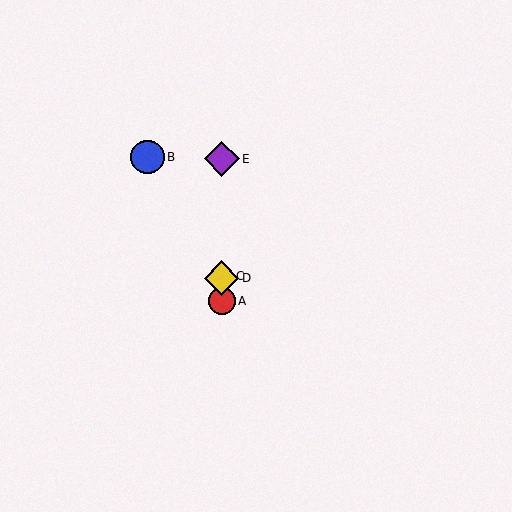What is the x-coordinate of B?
Object B is at x≈148.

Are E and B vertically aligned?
No, E is at x≈222 and B is at x≈148.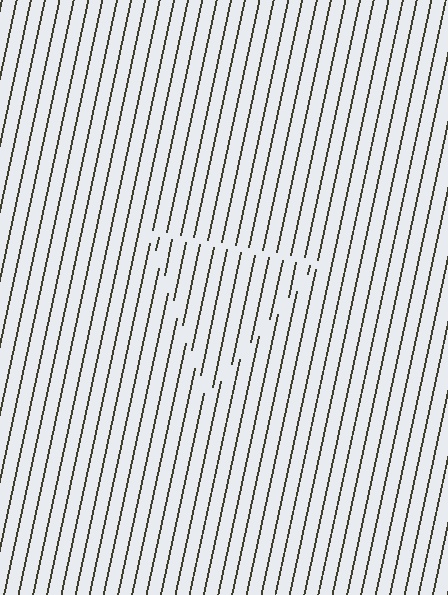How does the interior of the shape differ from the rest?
The interior of the shape contains the same grating, shifted by half a period — the contour is defined by the phase discontinuity where line-ends from the inner and outer gratings abut.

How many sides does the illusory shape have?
3 sides — the line-ends trace a triangle.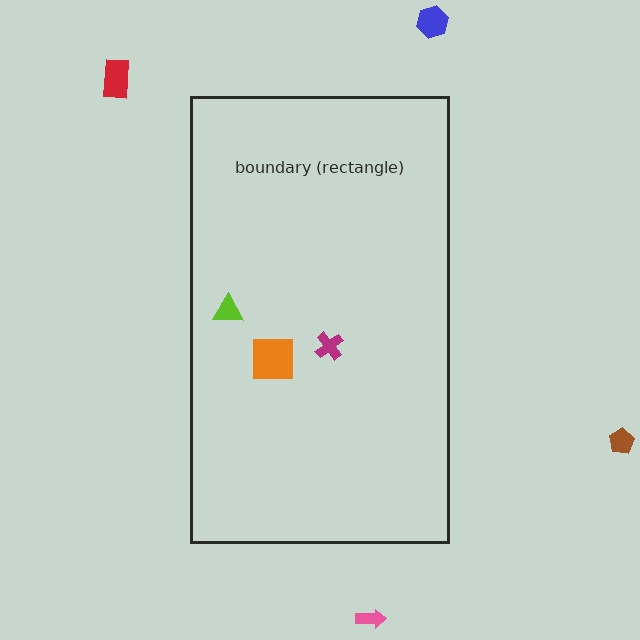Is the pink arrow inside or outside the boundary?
Outside.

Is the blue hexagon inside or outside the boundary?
Outside.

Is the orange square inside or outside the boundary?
Inside.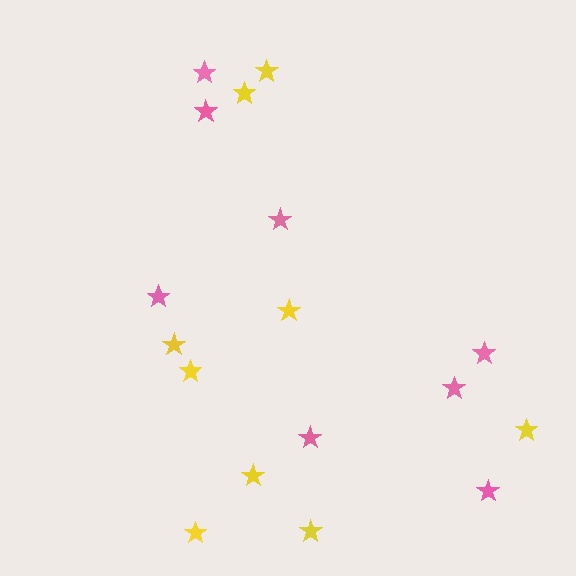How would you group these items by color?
There are 2 groups: one group of pink stars (8) and one group of yellow stars (9).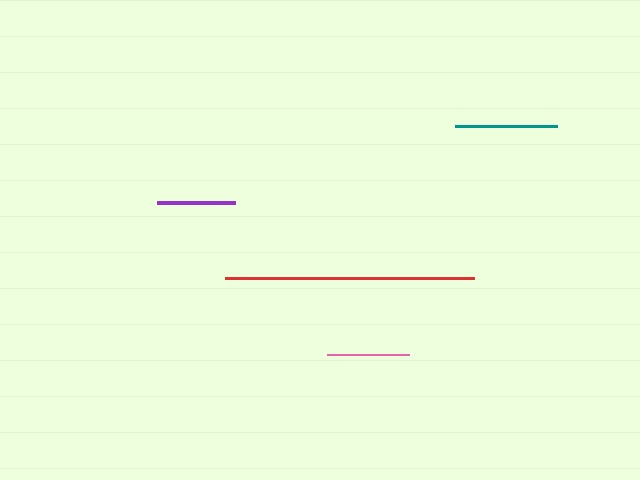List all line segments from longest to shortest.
From longest to shortest: red, teal, pink, purple.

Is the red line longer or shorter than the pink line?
The red line is longer than the pink line.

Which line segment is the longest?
The red line is the longest at approximately 248 pixels.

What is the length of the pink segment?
The pink segment is approximately 83 pixels long.